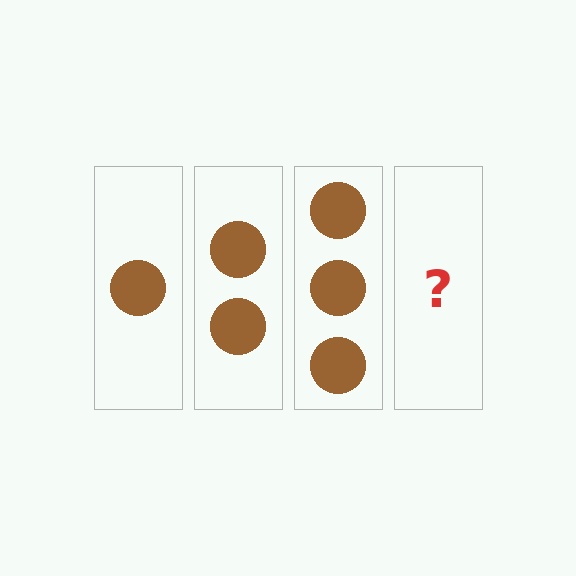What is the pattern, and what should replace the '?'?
The pattern is that each step adds one more circle. The '?' should be 4 circles.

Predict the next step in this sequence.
The next step is 4 circles.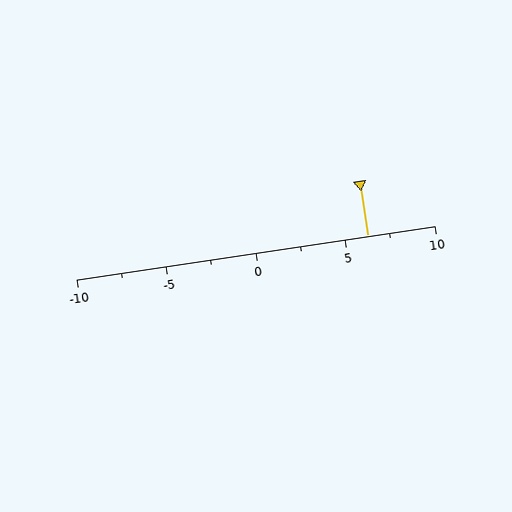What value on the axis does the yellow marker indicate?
The marker indicates approximately 6.2.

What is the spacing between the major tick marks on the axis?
The major ticks are spaced 5 apart.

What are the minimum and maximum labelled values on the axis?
The axis runs from -10 to 10.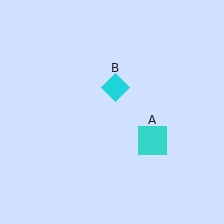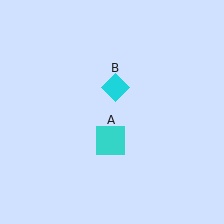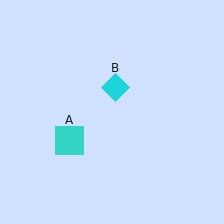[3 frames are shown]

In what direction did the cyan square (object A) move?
The cyan square (object A) moved left.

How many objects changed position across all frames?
1 object changed position: cyan square (object A).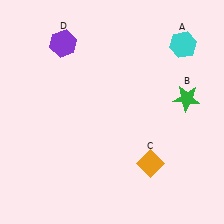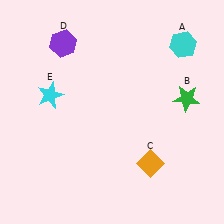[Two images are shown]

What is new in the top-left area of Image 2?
A cyan star (E) was added in the top-left area of Image 2.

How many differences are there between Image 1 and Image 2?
There is 1 difference between the two images.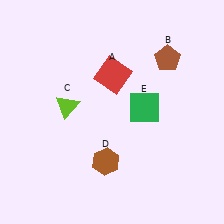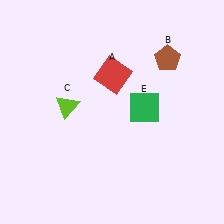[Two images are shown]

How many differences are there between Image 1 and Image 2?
There is 1 difference between the two images.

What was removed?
The brown hexagon (D) was removed in Image 2.